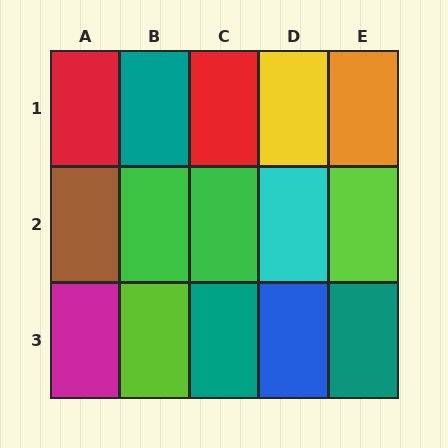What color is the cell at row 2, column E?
Lime.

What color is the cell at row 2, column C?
Green.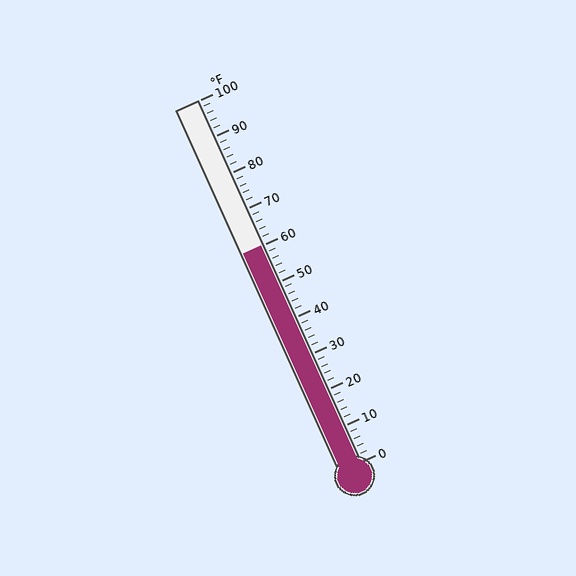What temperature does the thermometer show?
The thermometer shows approximately 60°F.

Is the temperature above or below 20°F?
The temperature is above 20°F.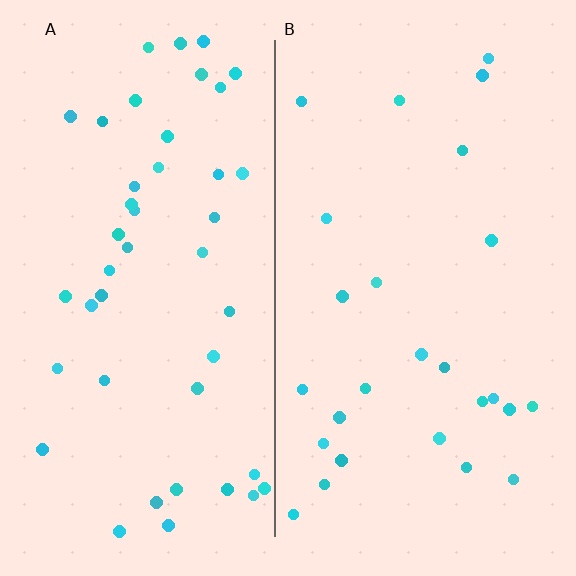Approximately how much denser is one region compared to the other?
Approximately 1.7× — region A over region B.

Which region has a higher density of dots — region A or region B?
A (the left).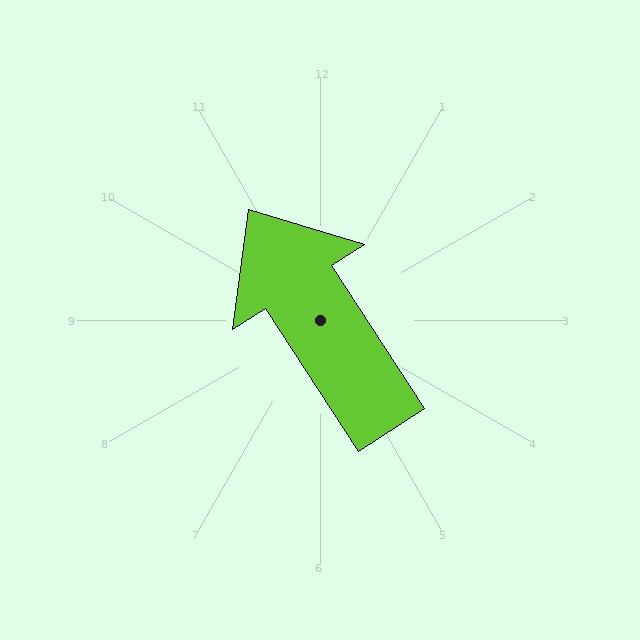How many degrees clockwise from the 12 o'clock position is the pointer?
Approximately 327 degrees.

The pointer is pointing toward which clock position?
Roughly 11 o'clock.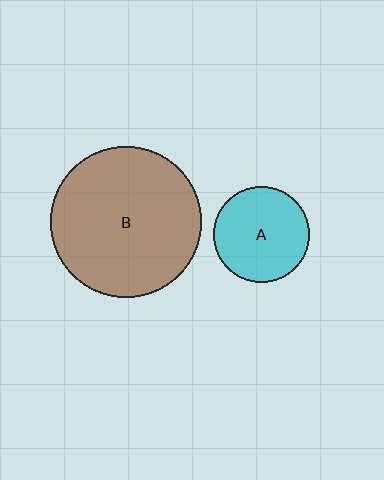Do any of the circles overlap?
No, none of the circles overlap.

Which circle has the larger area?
Circle B (brown).